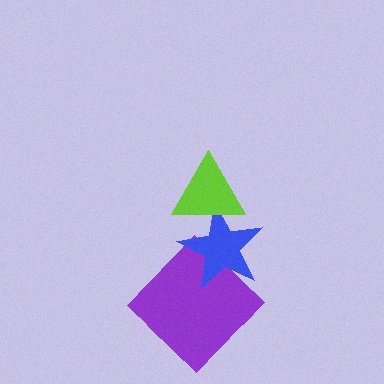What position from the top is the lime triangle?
The lime triangle is 1st from the top.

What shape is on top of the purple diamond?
The blue star is on top of the purple diamond.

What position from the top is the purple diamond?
The purple diamond is 3rd from the top.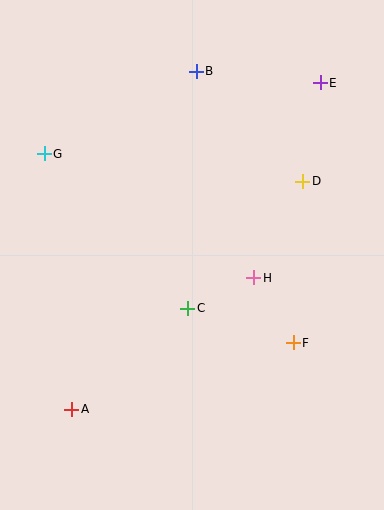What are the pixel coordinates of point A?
Point A is at (72, 409).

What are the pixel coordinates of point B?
Point B is at (196, 71).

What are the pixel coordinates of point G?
Point G is at (44, 154).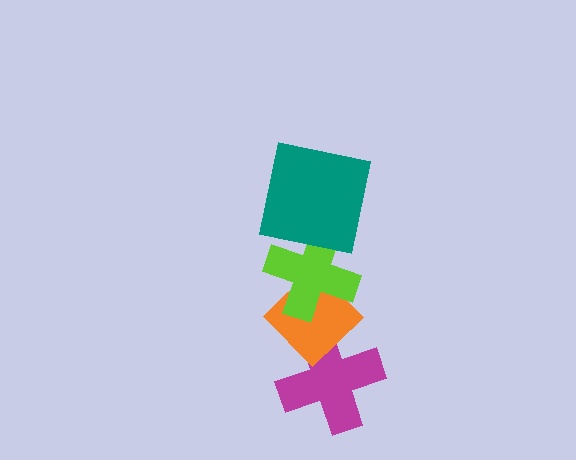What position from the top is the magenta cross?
The magenta cross is 4th from the top.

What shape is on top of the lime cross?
The teal square is on top of the lime cross.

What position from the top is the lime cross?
The lime cross is 2nd from the top.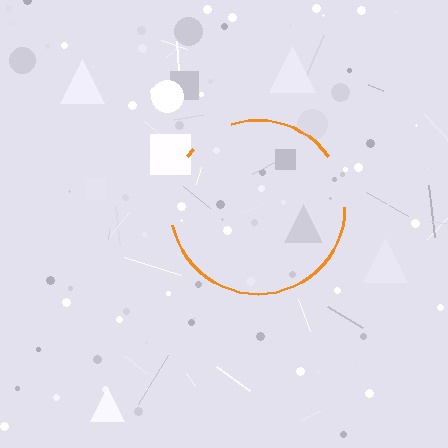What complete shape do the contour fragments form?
The contour fragments form a circle.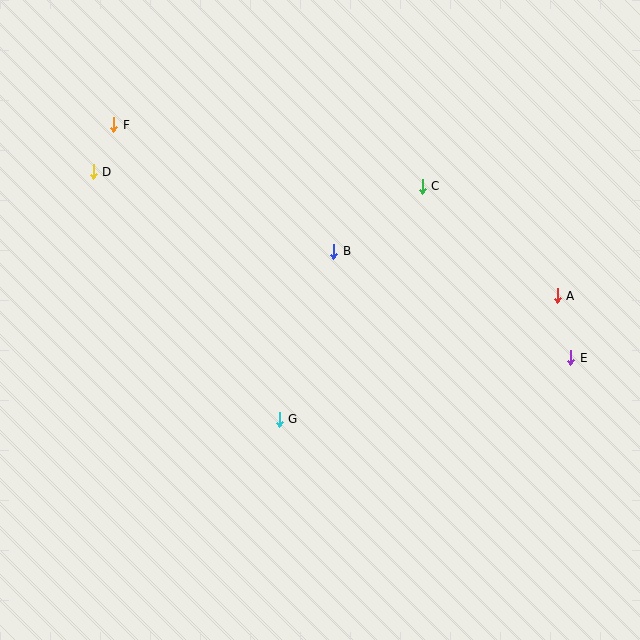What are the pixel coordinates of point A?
Point A is at (557, 296).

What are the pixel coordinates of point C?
Point C is at (422, 186).